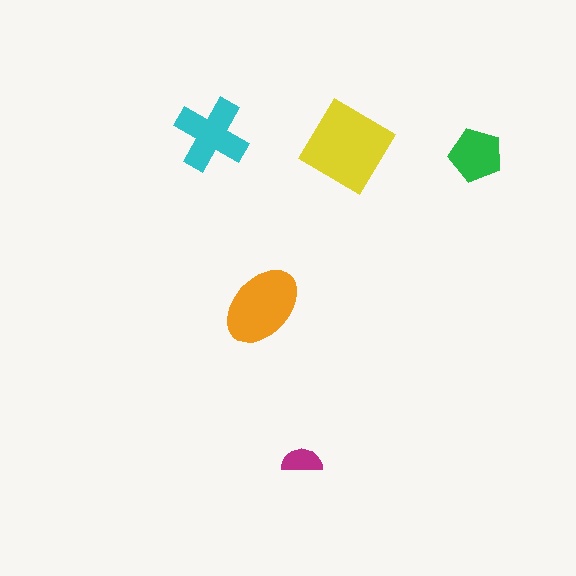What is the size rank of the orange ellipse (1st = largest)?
2nd.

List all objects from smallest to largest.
The magenta semicircle, the green pentagon, the cyan cross, the orange ellipse, the yellow diamond.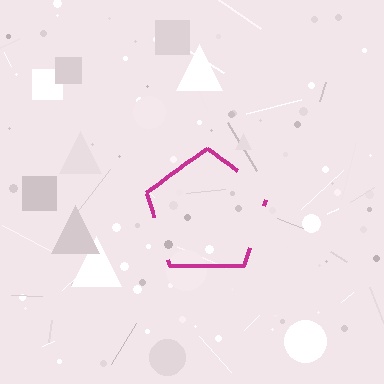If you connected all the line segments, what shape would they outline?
They would outline a pentagon.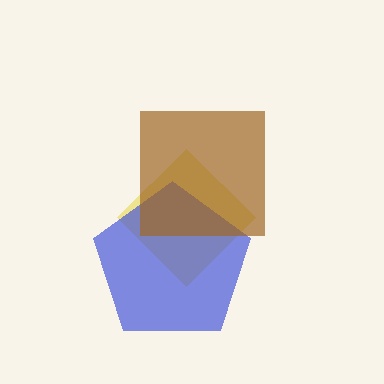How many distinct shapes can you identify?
There are 3 distinct shapes: a yellow diamond, a blue pentagon, a brown square.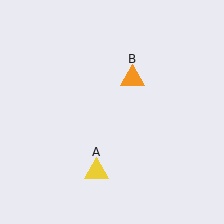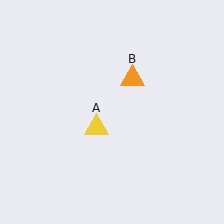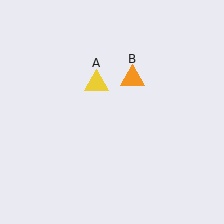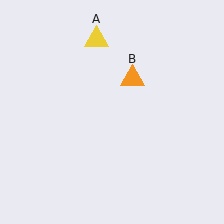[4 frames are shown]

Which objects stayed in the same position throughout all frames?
Orange triangle (object B) remained stationary.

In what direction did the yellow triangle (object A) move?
The yellow triangle (object A) moved up.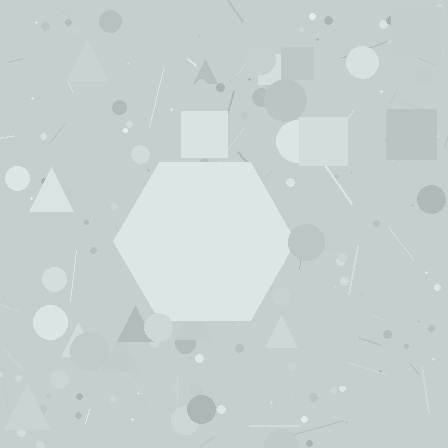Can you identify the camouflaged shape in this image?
The camouflaged shape is a hexagon.